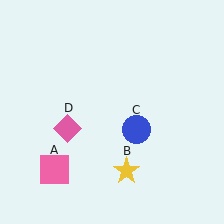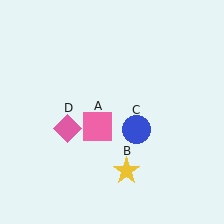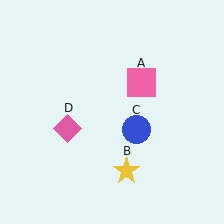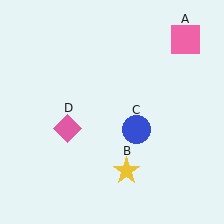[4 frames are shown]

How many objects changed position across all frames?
1 object changed position: pink square (object A).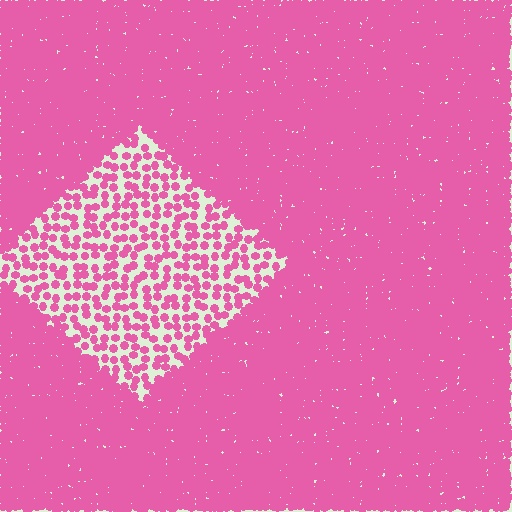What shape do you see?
I see a diamond.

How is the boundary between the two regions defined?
The boundary is defined by a change in element density (approximately 3.1x ratio). All elements are the same color, size, and shape.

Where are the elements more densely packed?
The elements are more densely packed outside the diamond boundary.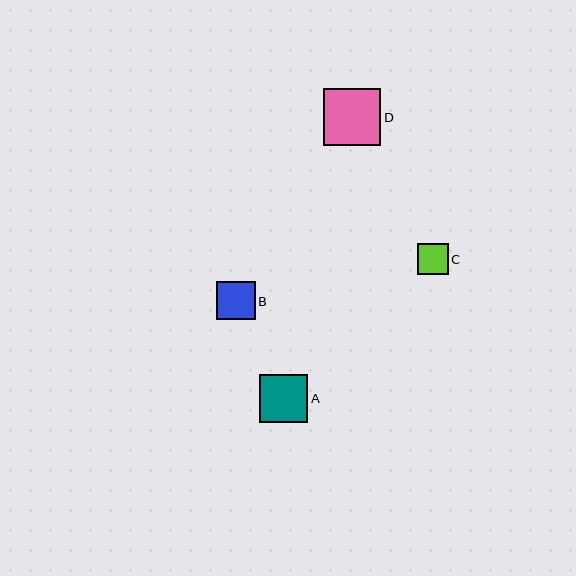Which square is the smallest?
Square C is the smallest with a size of approximately 30 pixels.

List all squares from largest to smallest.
From largest to smallest: D, A, B, C.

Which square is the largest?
Square D is the largest with a size of approximately 57 pixels.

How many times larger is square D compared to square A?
Square D is approximately 1.2 times the size of square A.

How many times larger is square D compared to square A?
Square D is approximately 1.2 times the size of square A.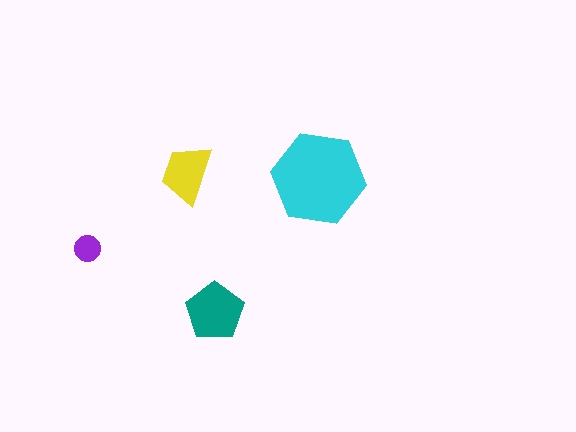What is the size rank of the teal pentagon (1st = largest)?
2nd.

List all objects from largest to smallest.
The cyan hexagon, the teal pentagon, the yellow trapezoid, the purple circle.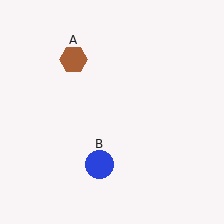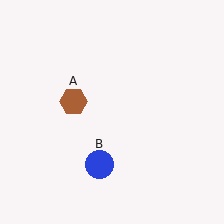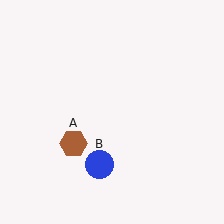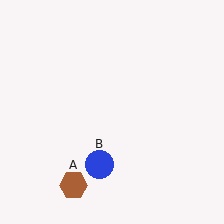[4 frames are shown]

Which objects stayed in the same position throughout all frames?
Blue circle (object B) remained stationary.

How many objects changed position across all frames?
1 object changed position: brown hexagon (object A).